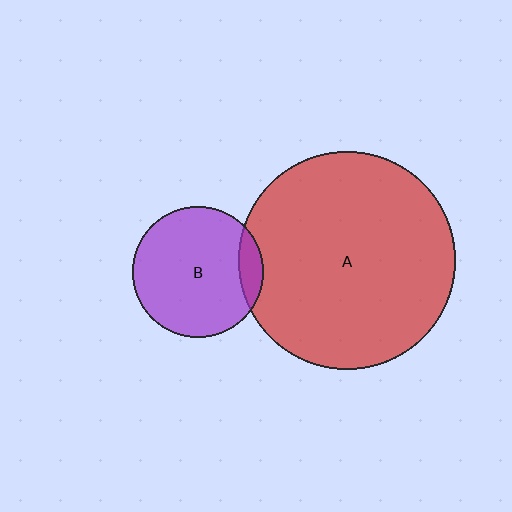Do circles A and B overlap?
Yes.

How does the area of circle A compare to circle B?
Approximately 2.8 times.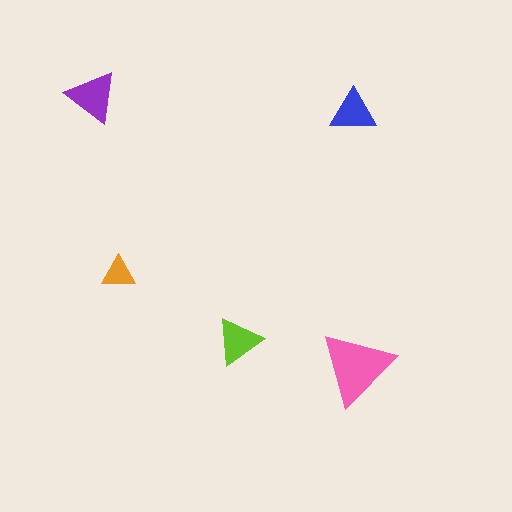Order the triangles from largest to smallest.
the pink one, the purple one, the lime one, the blue one, the orange one.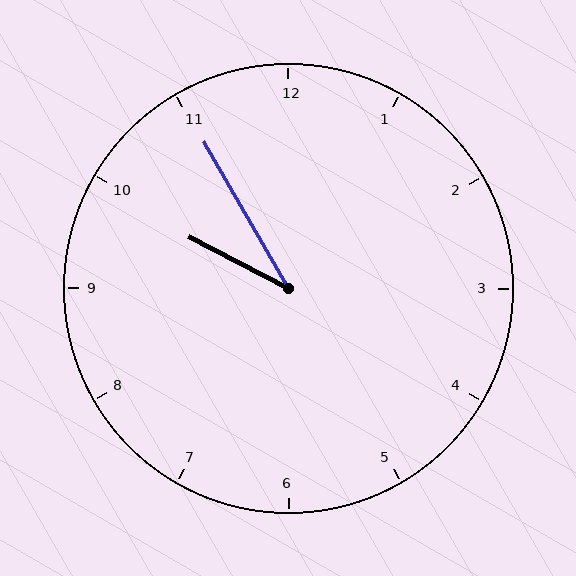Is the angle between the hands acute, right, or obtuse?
It is acute.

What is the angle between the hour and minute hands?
Approximately 32 degrees.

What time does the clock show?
9:55.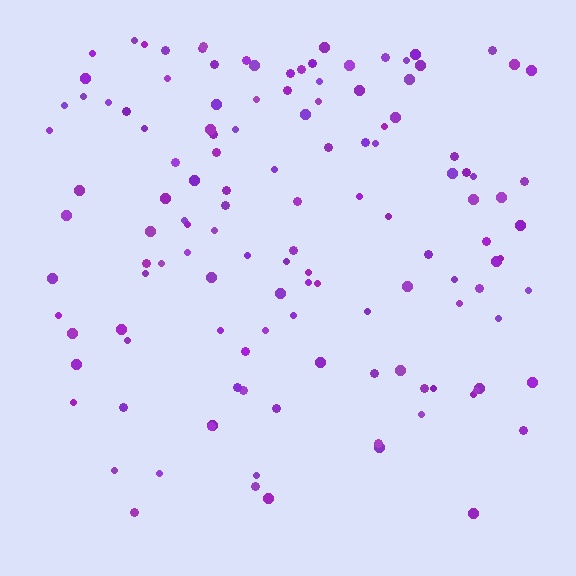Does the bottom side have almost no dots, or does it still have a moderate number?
Still a moderate number, just noticeably fewer than the top.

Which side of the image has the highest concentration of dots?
The top.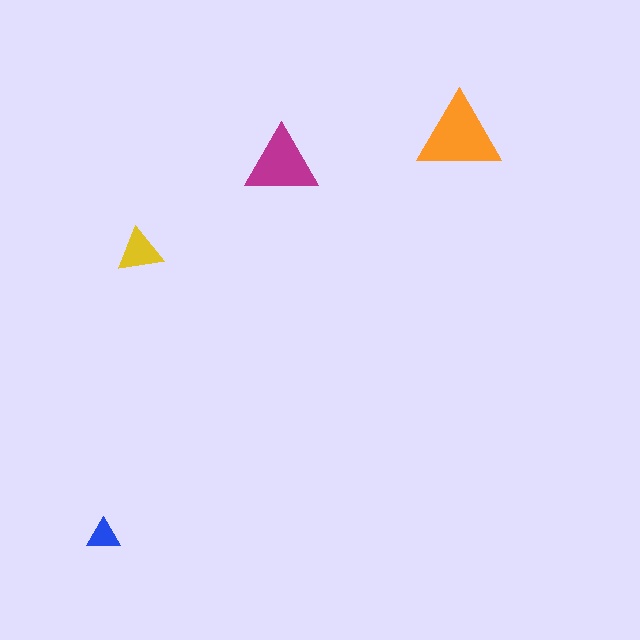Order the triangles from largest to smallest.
the orange one, the magenta one, the yellow one, the blue one.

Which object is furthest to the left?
The blue triangle is leftmost.